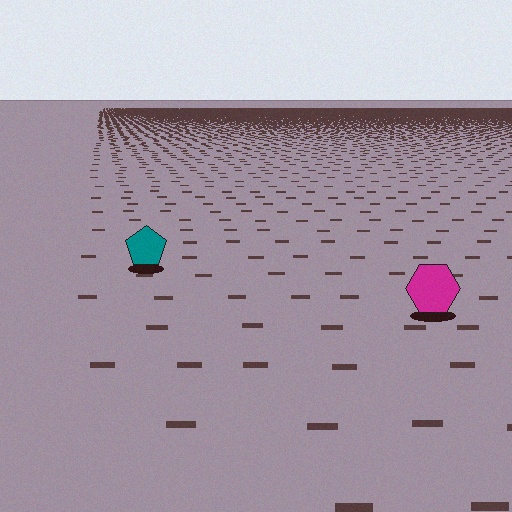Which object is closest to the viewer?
The magenta hexagon is closest. The texture marks near it are larger and more spread out.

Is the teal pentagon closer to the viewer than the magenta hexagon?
No. The magenta hexagon is closer — you can tell from the texture gradient: the ground texture is coarser near it.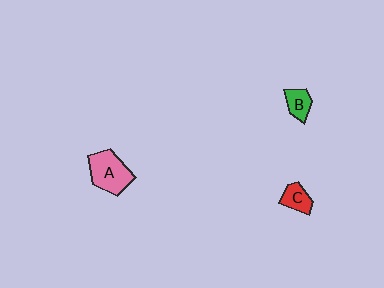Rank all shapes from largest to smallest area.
From largest to smallest: A (pink), C (red), B (green).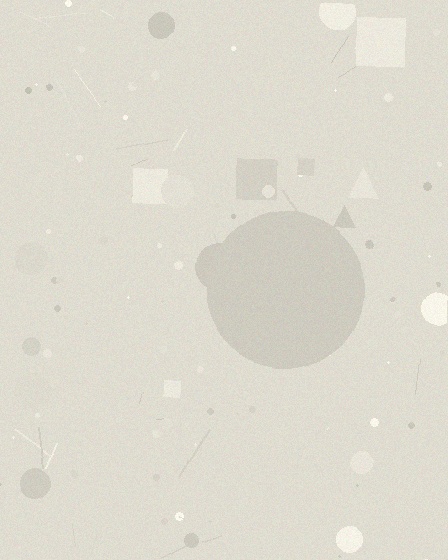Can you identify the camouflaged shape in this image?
The camouflaged shape is a circle.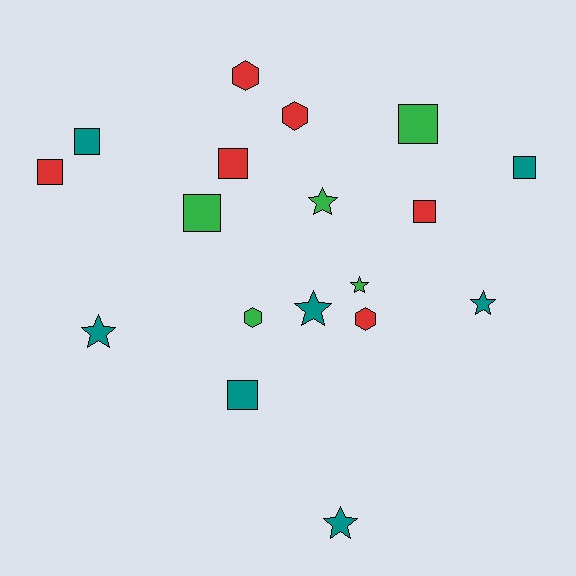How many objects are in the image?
There are 18 objects.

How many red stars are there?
There are no red stars.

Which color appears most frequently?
Teal, with 7 objects.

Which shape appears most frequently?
Square, with 8 objects.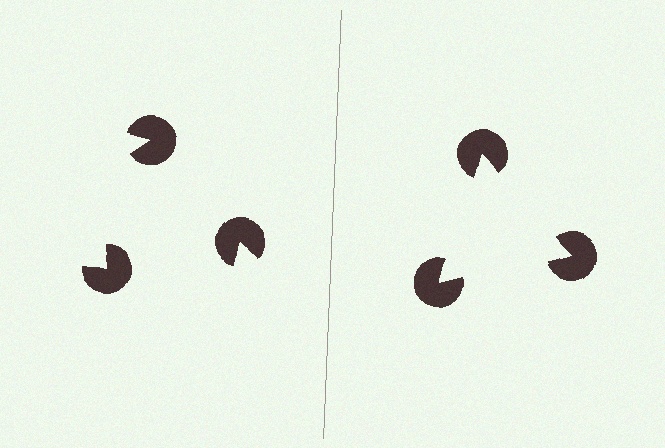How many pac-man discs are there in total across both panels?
6 — 3 on each side.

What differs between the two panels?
The pac-man discs are positioned identically on both sides; only the wedge orientations differ. On the right they align to a triangle; on the left they are misaligned.